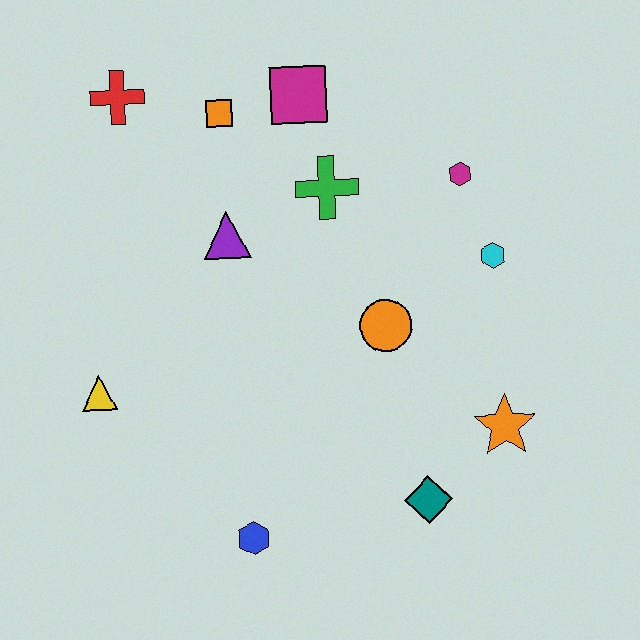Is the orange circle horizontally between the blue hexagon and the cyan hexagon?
Yes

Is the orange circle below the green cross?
Yes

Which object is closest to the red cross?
The orange square is closest to the red cross.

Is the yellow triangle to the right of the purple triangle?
No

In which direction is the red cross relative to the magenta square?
The red cross is to the left of the magenta square.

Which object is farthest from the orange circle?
The red cross is farthest from the orange circle.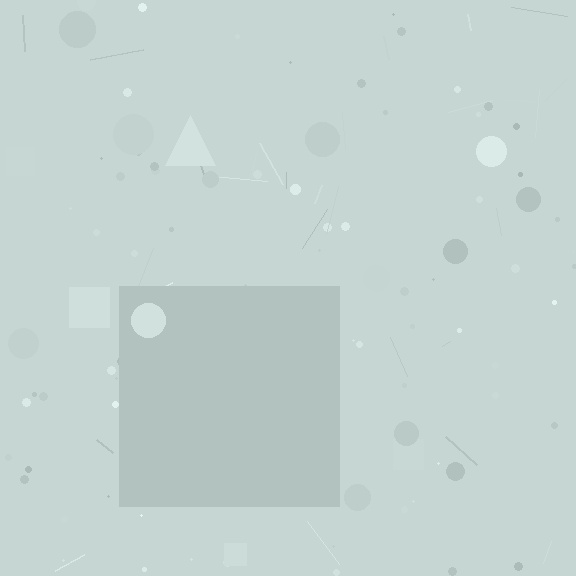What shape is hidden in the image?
A square is hidden in the image.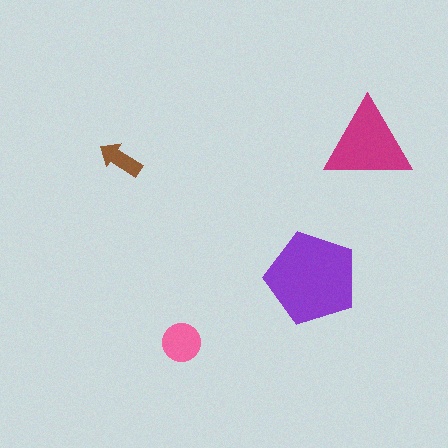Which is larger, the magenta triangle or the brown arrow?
The magenta triangle.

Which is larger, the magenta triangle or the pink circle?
The magenta triangle.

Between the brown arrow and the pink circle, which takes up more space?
The pink circle.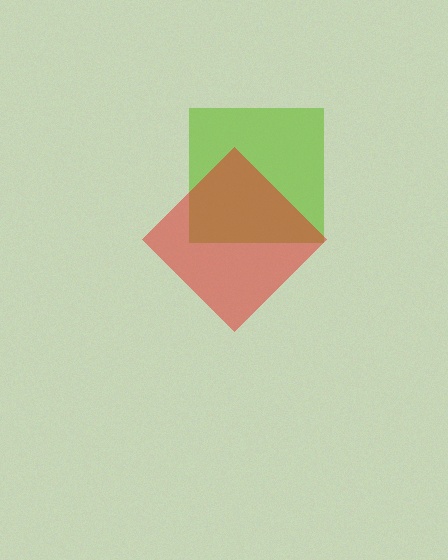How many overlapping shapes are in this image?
There are 2 overlapping shapes in the image.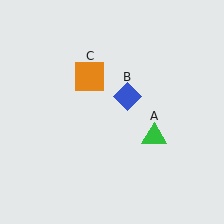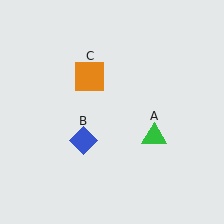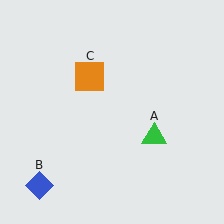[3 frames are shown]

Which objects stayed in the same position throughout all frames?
Green triangle (object A) and orange square (object C) remained stationary.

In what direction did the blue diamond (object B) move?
The blue diamond (object B) moved down and to the left.